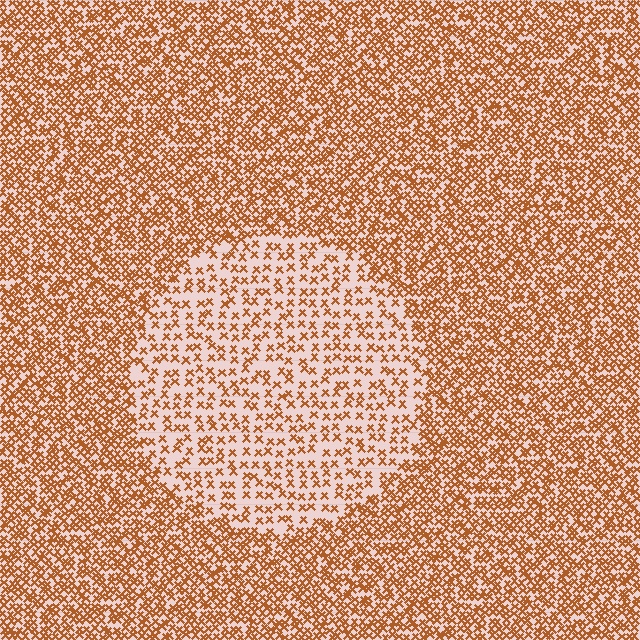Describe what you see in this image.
The image contains small brown elements arranged at two different densities. A circle-shaped region is visible where the elements are less densely packed than the surrounding area.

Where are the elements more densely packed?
The elements are more densely packed outside the circle boundary.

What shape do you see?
I see a circle.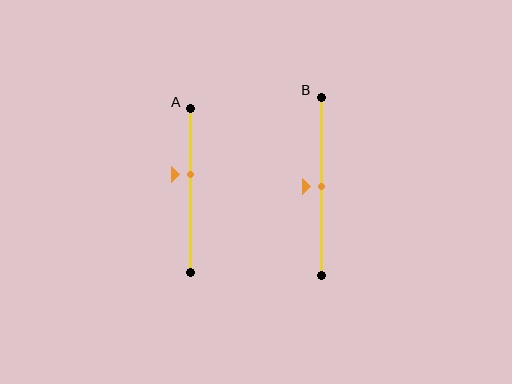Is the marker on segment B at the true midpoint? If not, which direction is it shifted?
Yes, the marker on segment B is at the true midpoint.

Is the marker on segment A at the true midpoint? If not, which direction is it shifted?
No, the marker on segment A is shifted upward by about 10% of the segment length.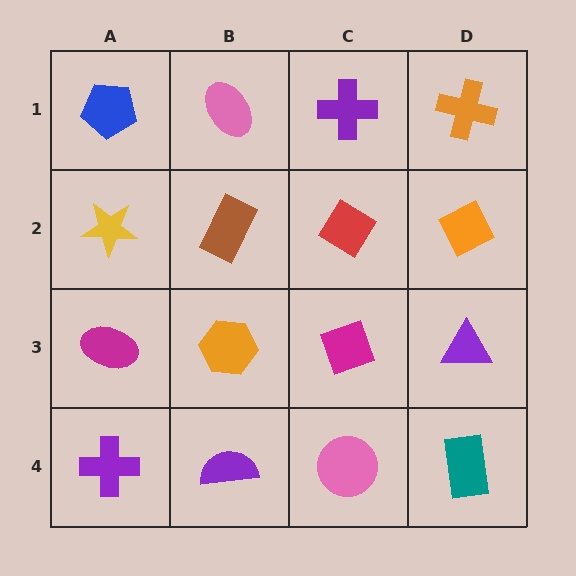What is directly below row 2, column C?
A magenta diamond.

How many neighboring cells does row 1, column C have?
3.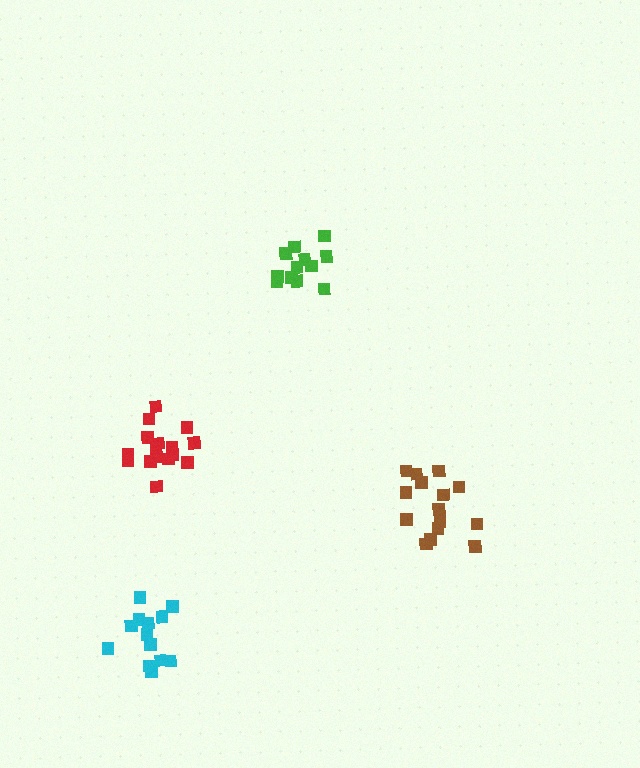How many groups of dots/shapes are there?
There are 4 groups.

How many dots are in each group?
Group 1: 16 dots, Group 2: 16 dots, Group 3: 13 dots, Group 4: 12 dots (57 total).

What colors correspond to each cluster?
The clusters are colored: brown, red, cyan, green.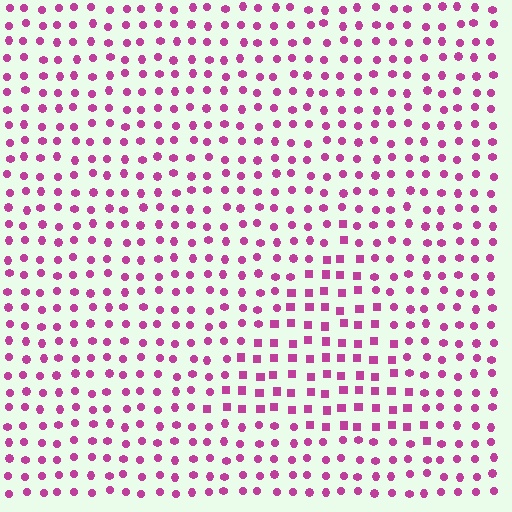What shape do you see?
I see a triangle.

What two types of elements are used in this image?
The image uses squares inside the triangle region and circles outside it.